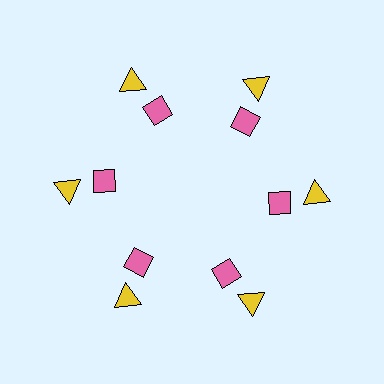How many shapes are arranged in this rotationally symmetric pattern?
There are 12 shapes, arranged in 6 groups of 2.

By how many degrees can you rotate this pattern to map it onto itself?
The pattern maps onto itself every 60 degrees of rotation.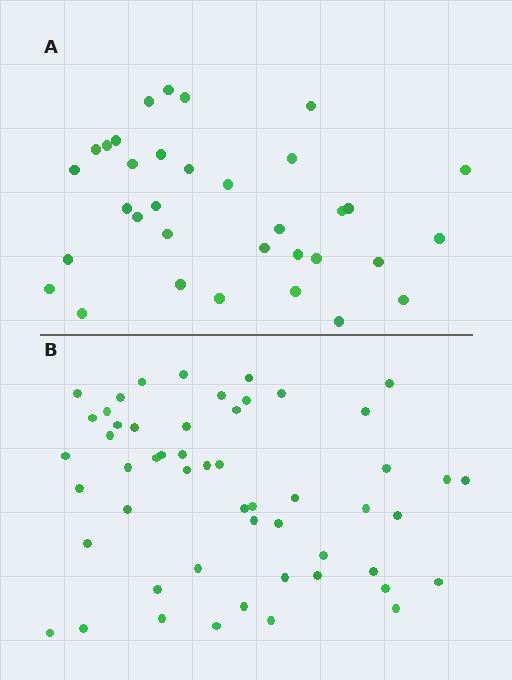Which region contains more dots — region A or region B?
Region B (the bottom region) has more dots.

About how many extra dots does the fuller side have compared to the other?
Region B has approximately 20 more dots than region A.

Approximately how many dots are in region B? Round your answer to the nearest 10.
About 50 dots. (The exact count is 53, which rounds to 50.)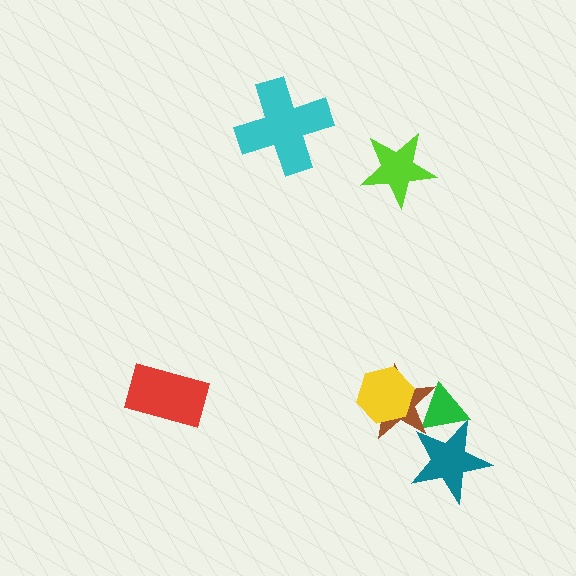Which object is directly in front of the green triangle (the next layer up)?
The brown star is directly in front of the green triangle.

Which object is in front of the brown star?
The yellow hexagon is in front of the brown star.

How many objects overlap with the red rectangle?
0 objects overlap with the red rectangle.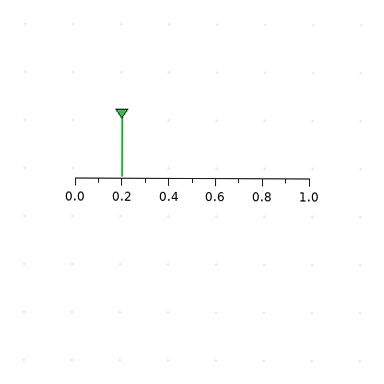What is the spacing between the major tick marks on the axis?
The major ticks are spaced 0.2 apart.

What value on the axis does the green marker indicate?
The marker indicates approximately 0.2.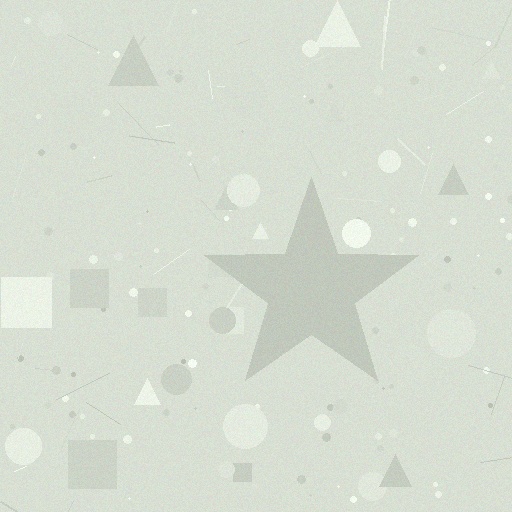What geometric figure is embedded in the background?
A star is embedded in the background.